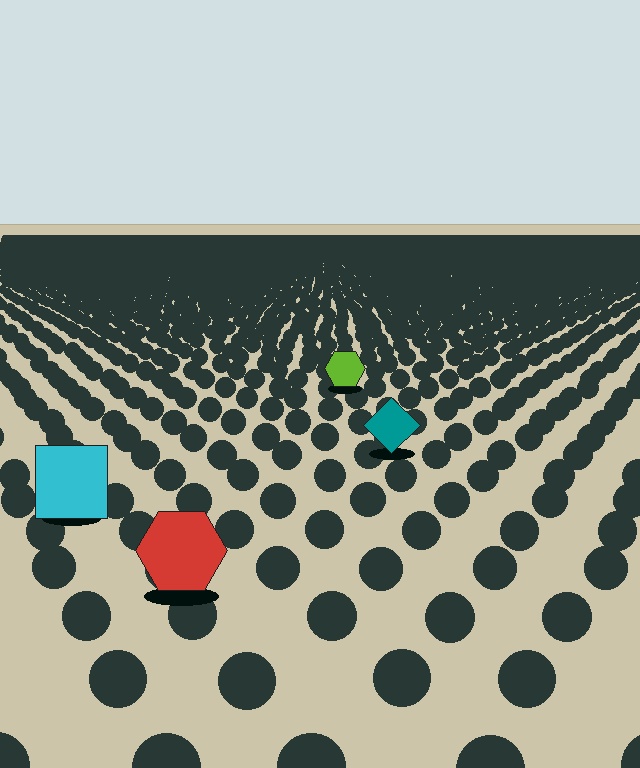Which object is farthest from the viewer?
The lime hexagon is farthest from the viewer. It appears smaller and the ground texture around it is denser.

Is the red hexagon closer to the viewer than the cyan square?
Yes. The red hexagon is closer — you can tell from the texture gradient: the ground texture is coarser near it.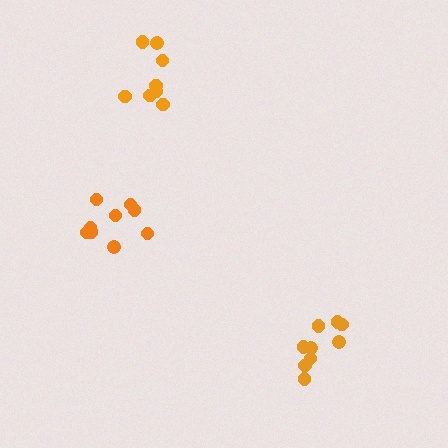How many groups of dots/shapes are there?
There are 3 groups.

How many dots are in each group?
Group 1: 9 dots, Group 2: 8 dots, Group 3: 9 dots (26 total).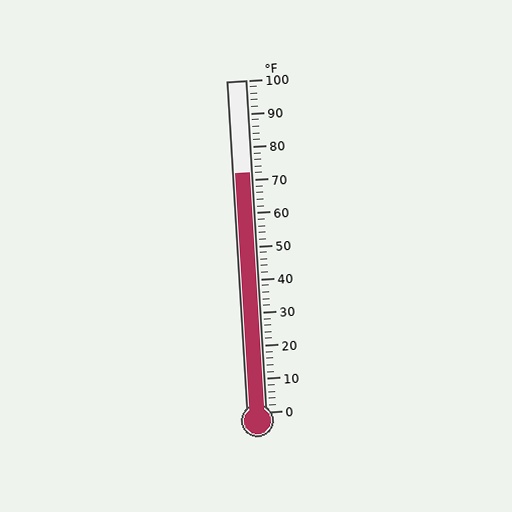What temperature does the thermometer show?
The thermometer shows approximately 72°F.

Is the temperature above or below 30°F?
The temperature is above 30°F.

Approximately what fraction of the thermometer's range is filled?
The thermometer is filled to approximately 70% of its range.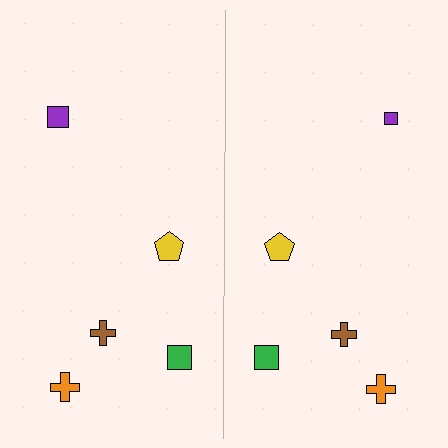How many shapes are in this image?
There are 10 shapes in this image.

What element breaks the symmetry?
The purple square on the right side has a different size than its mirror counterpart.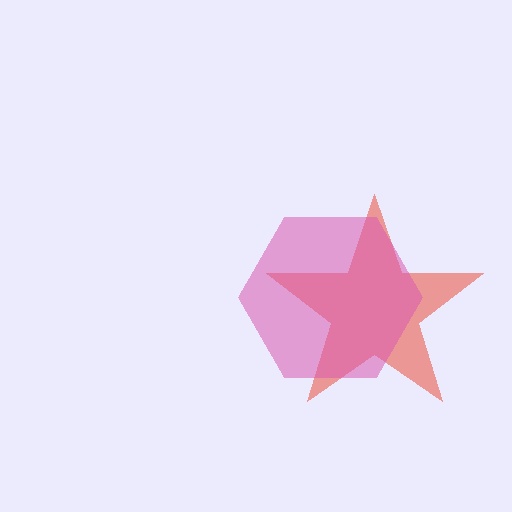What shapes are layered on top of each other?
The layered shapes are: a red star, a pink hexagon.